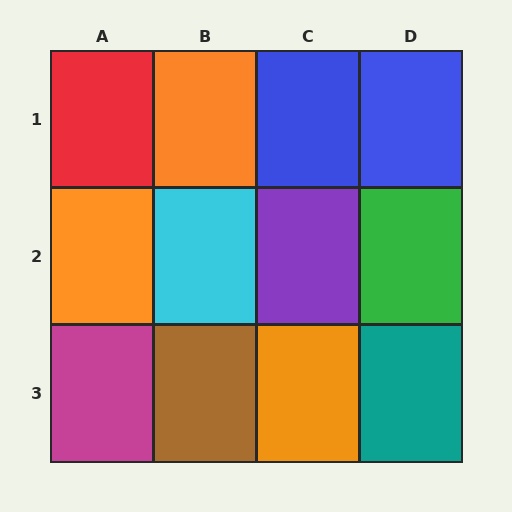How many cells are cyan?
1 cell is cyan.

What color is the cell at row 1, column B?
Orange.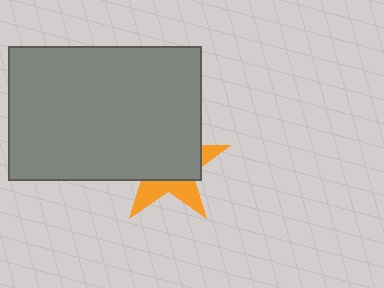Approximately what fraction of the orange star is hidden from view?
Roughly 65% of the orange star is hidden behind the gray rectangle.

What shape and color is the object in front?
The object in front is a gray rectangle.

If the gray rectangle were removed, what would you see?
You would see the complete orange star.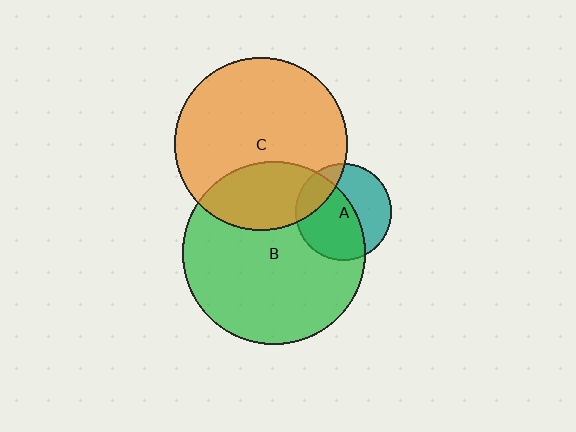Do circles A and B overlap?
Yes.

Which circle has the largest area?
Circle B (green).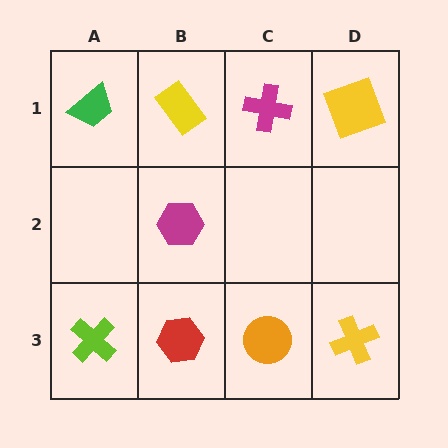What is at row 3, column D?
A yellow cross.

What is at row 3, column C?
An orange circle.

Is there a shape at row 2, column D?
No, that cell is empty.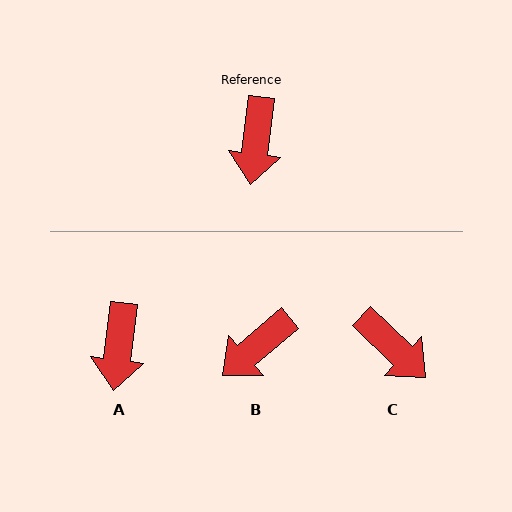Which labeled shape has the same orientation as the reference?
A.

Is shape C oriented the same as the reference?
No, it is off by about 53 degrees.